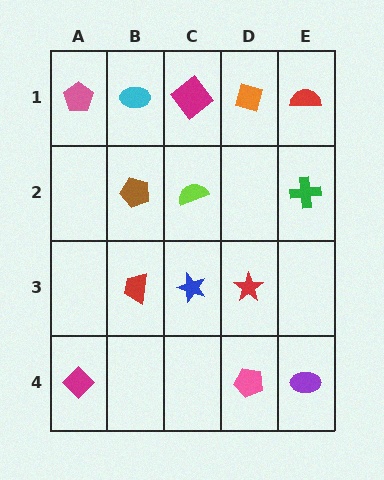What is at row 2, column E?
A green cross.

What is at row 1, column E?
A red semicircle.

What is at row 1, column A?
A pink pentagon.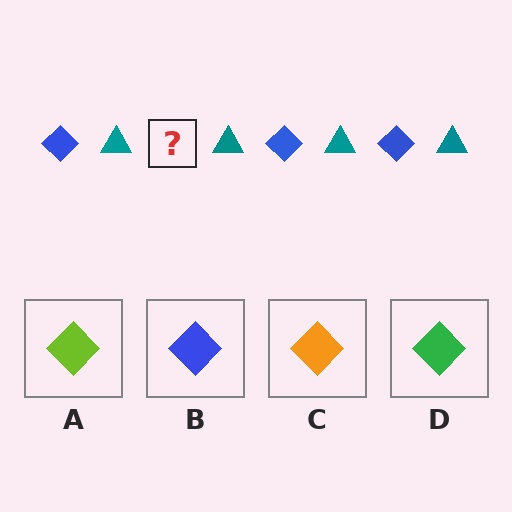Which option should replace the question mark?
Option B.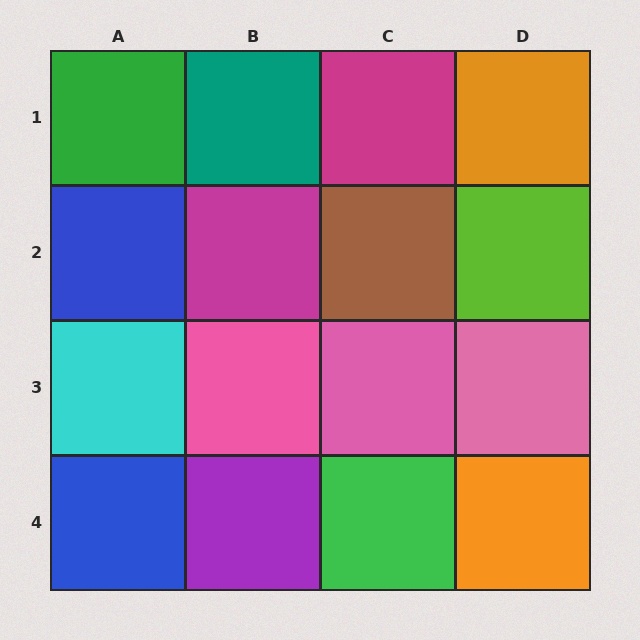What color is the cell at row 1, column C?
Magenta.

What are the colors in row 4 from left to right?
Blue, purple, green, orange.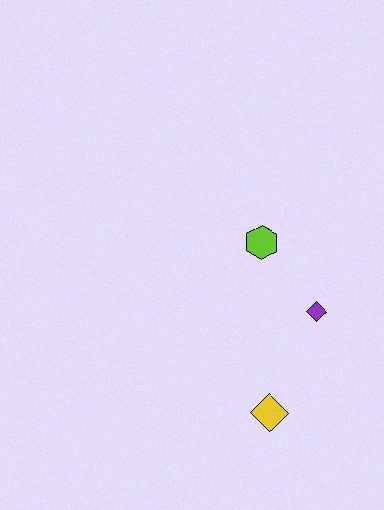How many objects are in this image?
There are 3 objects.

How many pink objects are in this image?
There are no pink objects.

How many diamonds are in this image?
There are 2 diamonds.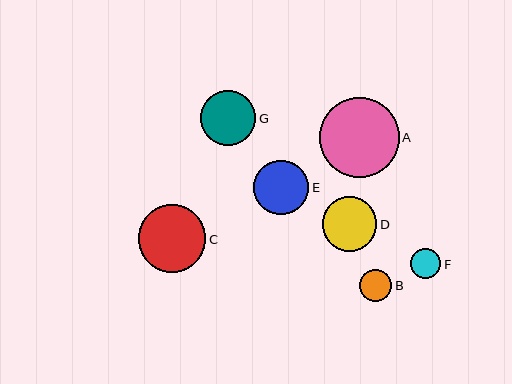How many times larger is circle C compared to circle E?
Circle C is approximately 1.2 times the size of circle E.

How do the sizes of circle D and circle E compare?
Circle D and circle E are approximately the same size.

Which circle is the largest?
Circle A is the largest with a size of approximately 80 pixels.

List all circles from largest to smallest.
From largest to smallest: A, C, G, D, E, B, F.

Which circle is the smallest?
Circle F is the smallest with a size of approximately 30 pixels.